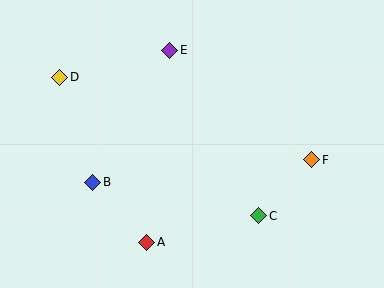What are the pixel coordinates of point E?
Point E is at (170, 50).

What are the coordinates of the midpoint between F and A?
The midpoint between F and A is at (229, 201).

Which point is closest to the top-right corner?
Point F is closest to the top-right corner.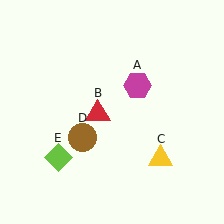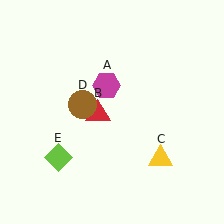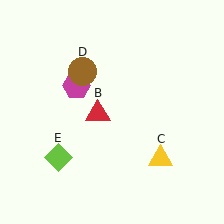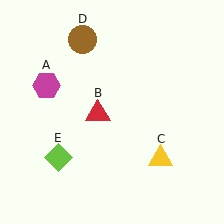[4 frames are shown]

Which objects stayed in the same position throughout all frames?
Red triangle (object B) and yellow triangle (object C) and lime diamond (object E) remained stationary.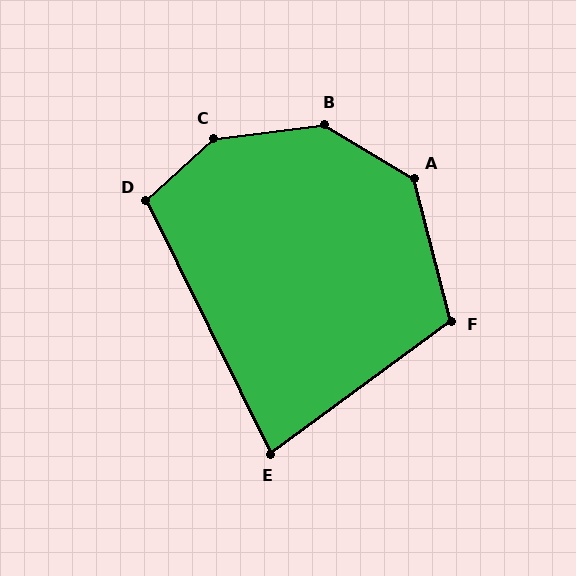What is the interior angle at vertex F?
Approximately 112 degrees (obtuse).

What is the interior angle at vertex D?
Approximately 106 degrees (obtuse).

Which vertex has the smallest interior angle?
E, at approximately 80 degrees.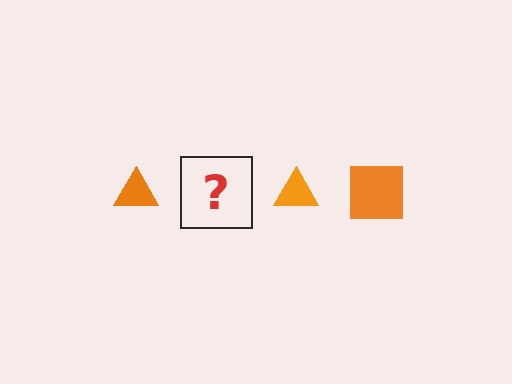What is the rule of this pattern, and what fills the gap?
The rule is that the pattern cycles through triangle, square shapes in orange. The gap should be filled with an orange square.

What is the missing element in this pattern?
The missing element is an orange square.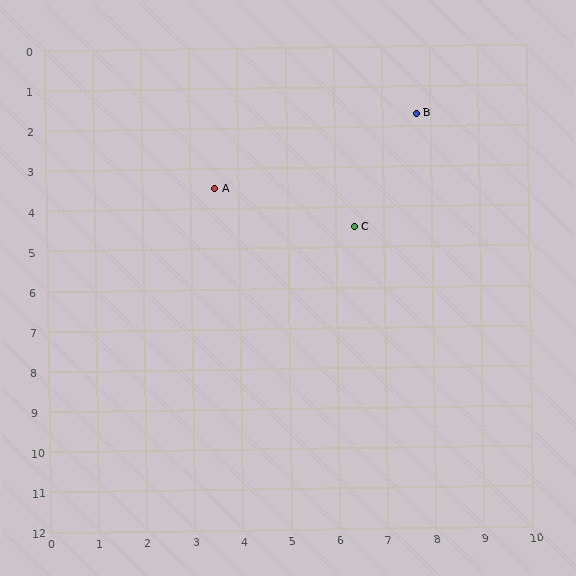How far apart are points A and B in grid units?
Points A and B are about 4.6 grid units apart.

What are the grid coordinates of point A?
Point A is at approximately (3.5, 3.5).